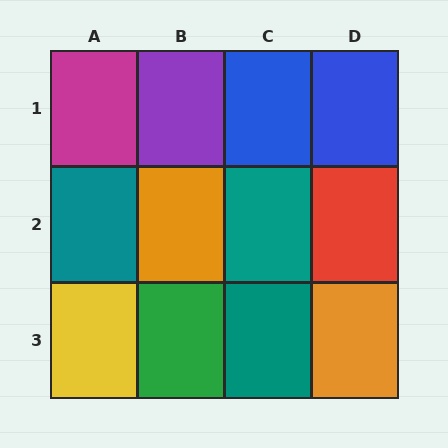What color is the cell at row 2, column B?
Orange.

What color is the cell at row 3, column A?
Yellow.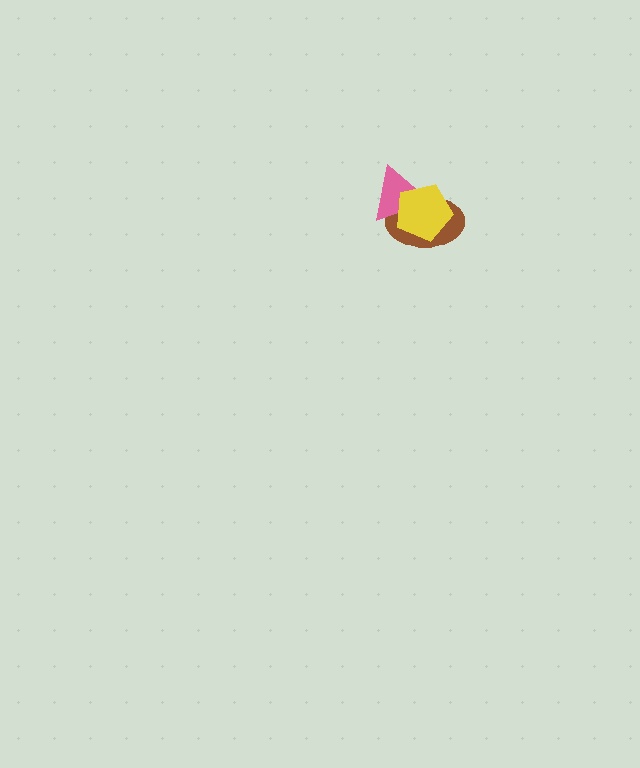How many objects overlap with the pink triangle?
2 objects overlap with the pink triangle.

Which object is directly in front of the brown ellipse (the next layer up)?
The pink triangle is directly in front of the brown ellipse.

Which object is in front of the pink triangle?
The yellow pentagon is in front of the pink triangle.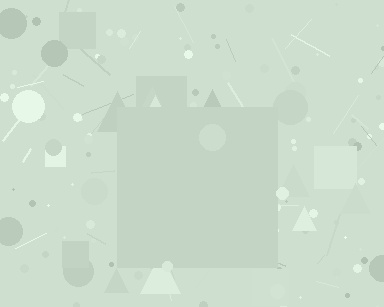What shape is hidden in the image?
A square is hidden in the image.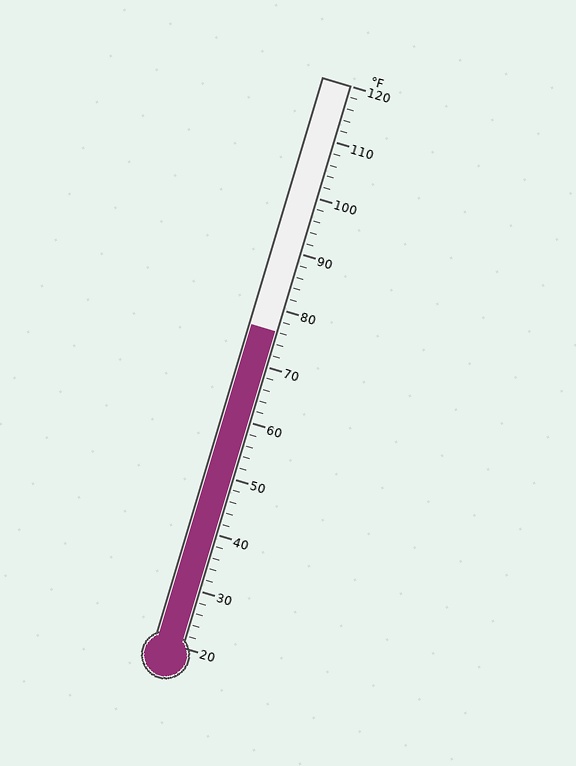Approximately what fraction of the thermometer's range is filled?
The thermometer is filled to approximately 55% of its range.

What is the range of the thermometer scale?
The thermometer scale ranges from 20°F to 120°F.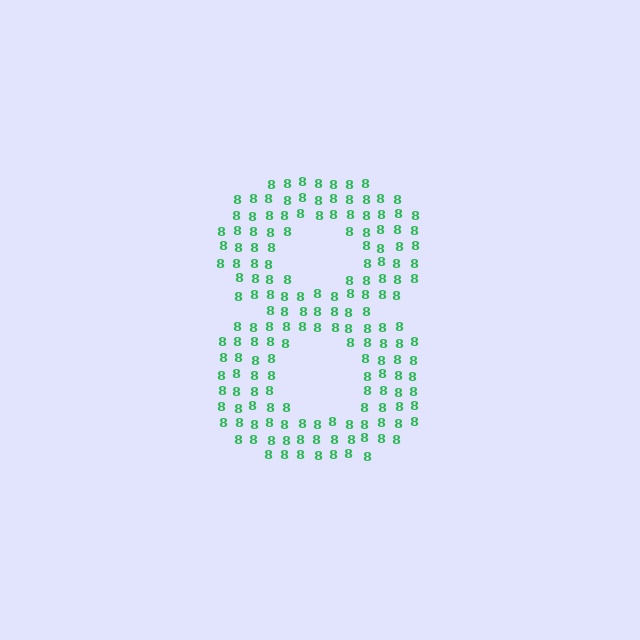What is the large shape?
The large shape is the digit 8.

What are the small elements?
The small elements are digit 8's.